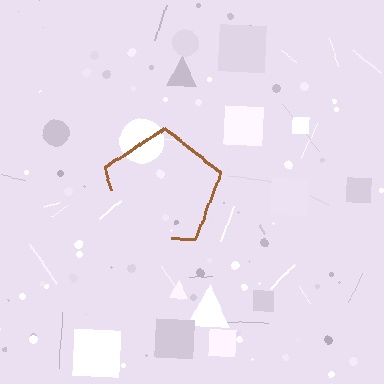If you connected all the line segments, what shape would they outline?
They would outline a pentagon.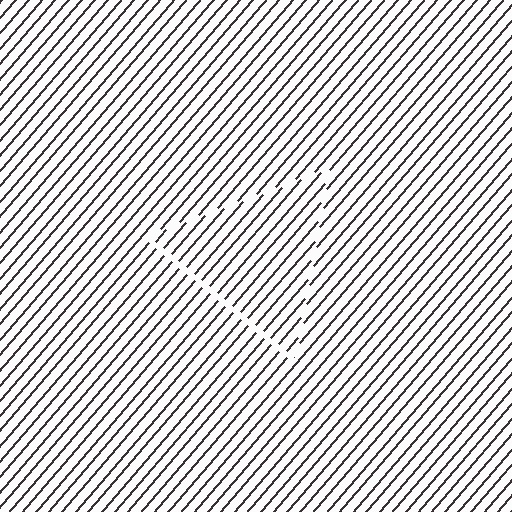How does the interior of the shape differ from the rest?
The interior of the shape contains the same grating, shifted by half a period — the contour is defined by the phase discontinuity where line-ends from the inner and outer gratings abut.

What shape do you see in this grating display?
An illusory triangle. The interior of the shape contains the same grating, shifted by half a period — the contour is defined by the phase discontinuity where line-ends from the inner and outer gratings abut.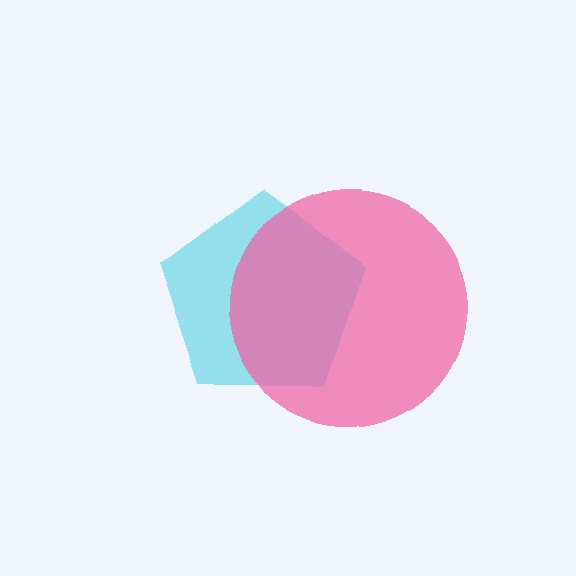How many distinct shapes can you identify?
There are 2 distinct shapes: a cyan pentagon, a pink circle.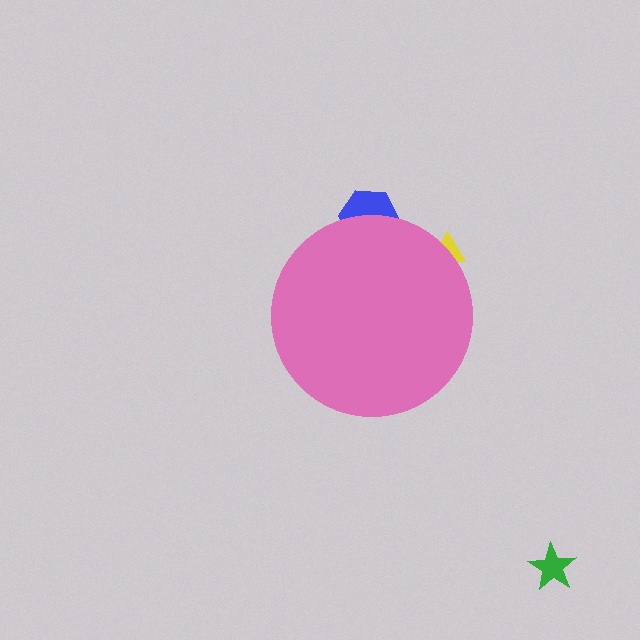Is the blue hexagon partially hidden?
Yes, the blue hexagon is partially hidden behind the pink circle.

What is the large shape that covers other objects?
A pink circle.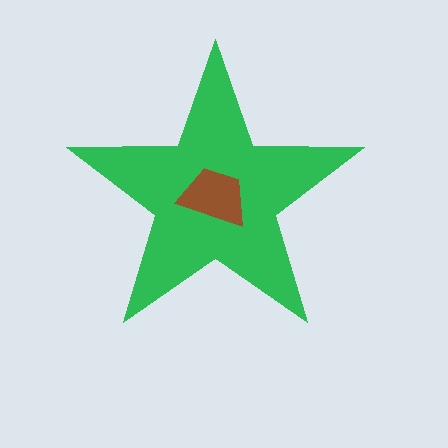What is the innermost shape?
The brown trapezoid.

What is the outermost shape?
The green star.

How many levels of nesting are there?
2.